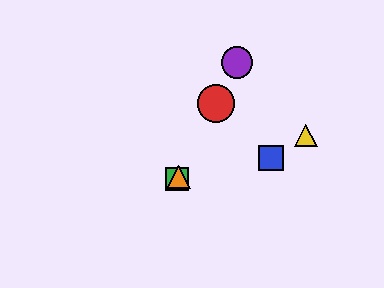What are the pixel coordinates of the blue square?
The blue square is at (271, 158).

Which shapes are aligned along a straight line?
The red circle, the green square, the purple circle, the orange triangle are aligned along a straight line.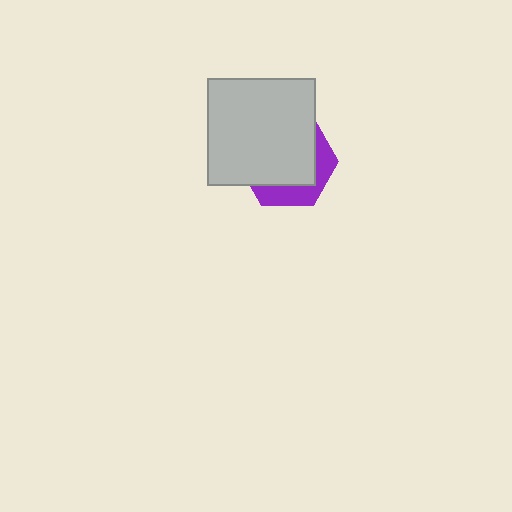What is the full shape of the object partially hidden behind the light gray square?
The partially hidden object is a purple hexagon.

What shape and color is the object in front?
The object in front is a light gray square.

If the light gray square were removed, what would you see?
You would see the complete purple hexagon.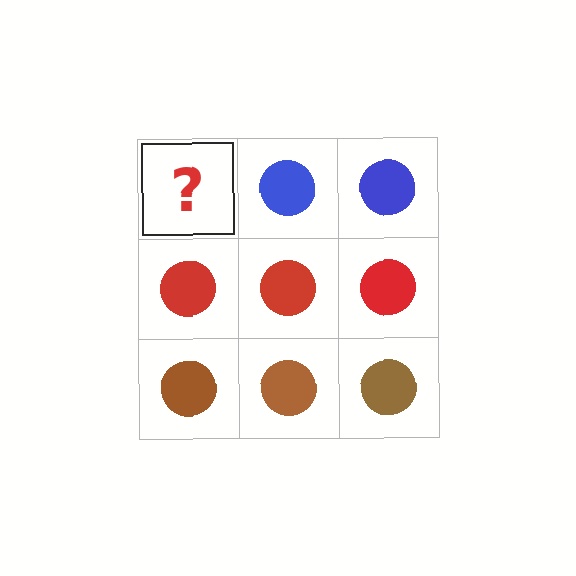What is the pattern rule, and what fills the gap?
The rule is that each row has a consistent color. The gap should be filled with a blue circle.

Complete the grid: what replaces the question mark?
The question mark should be replaced with a blue circle.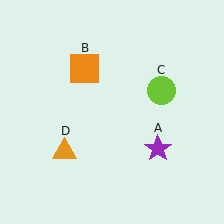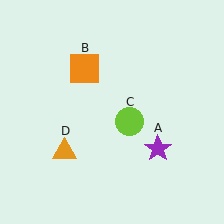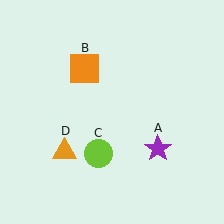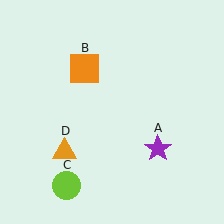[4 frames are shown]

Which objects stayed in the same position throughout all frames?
Purple star (object A) and orange square (object B) and orange triangle (object D) remained stationary.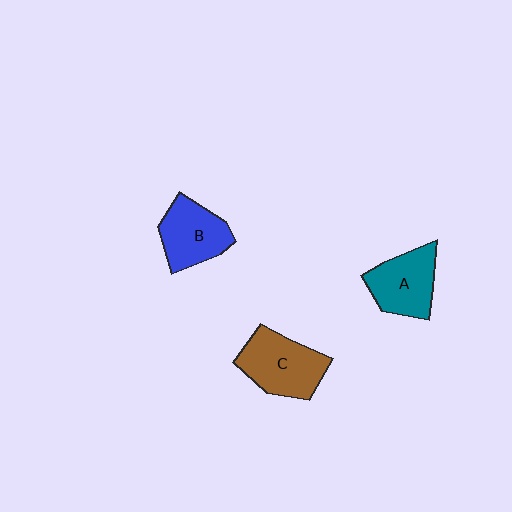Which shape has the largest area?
Shape C (brown).